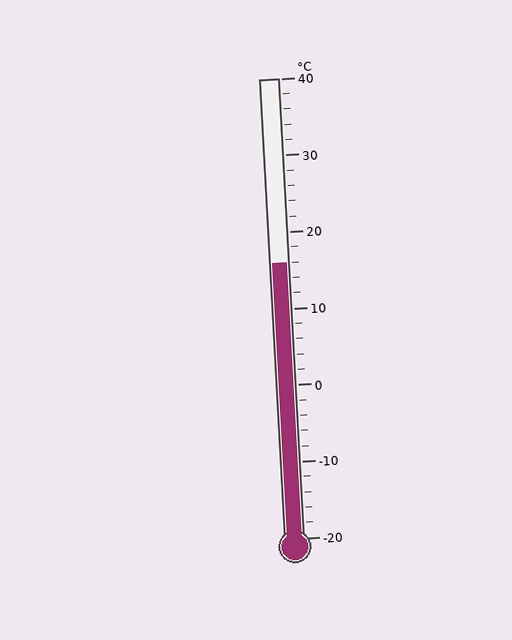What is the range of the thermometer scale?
The thermometer scale ranges from -20°C to 40°C.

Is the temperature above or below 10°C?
The temperature is above 10°C.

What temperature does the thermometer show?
The thermometer shows approximately 16°C.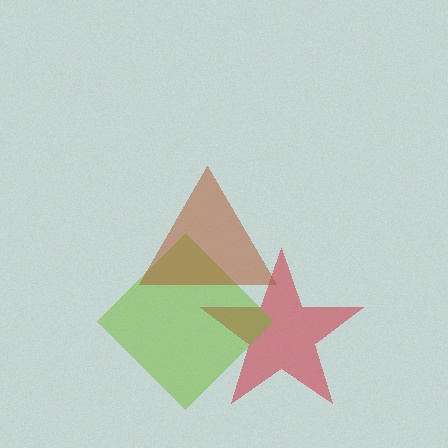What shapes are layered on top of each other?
The layered shapes are: a red star, a lime diamond, a brown triangle.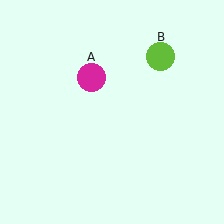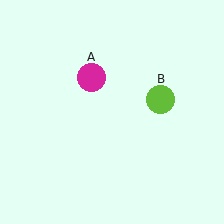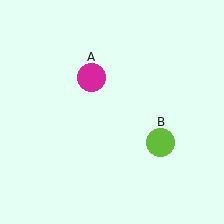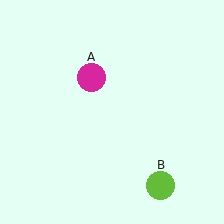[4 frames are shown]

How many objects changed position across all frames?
1 object changed position: lime circle (object B).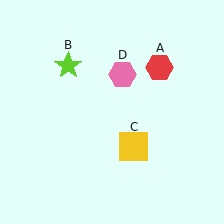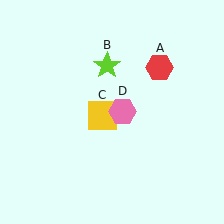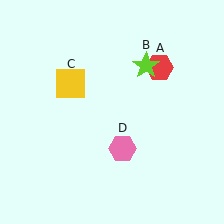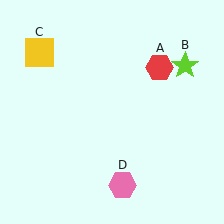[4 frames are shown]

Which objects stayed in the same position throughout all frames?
Red hexagon (object A) remained stationary.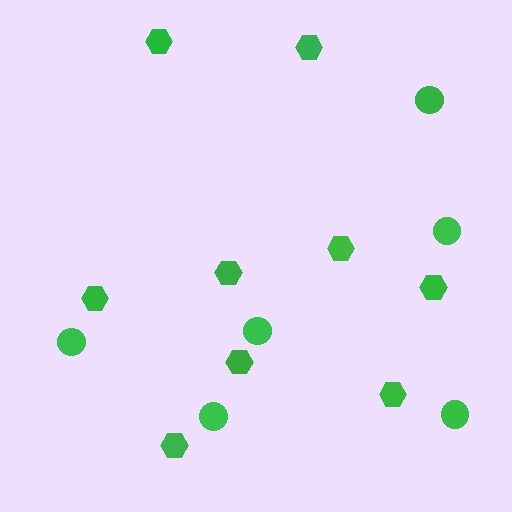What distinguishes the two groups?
There are 2 groups: one group of hexagons (9) and one group of circles (6).